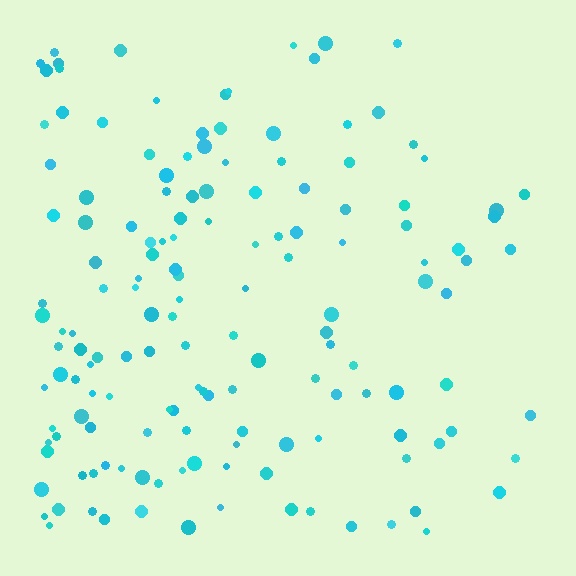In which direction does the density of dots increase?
From right to left, with the left side densest.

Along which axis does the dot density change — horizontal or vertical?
Horizontal.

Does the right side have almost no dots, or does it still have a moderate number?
Still a moderate number, just noticeably fewer than the left.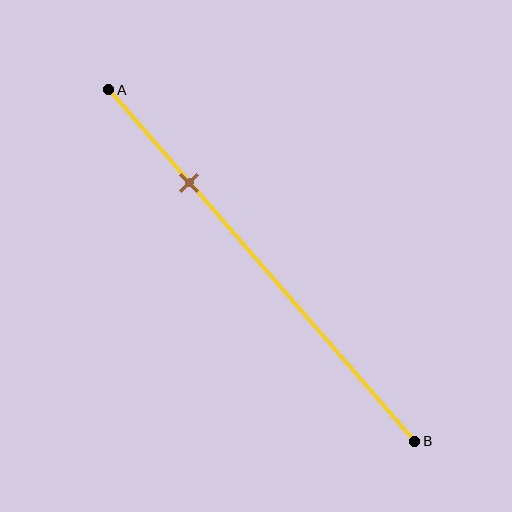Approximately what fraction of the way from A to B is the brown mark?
The brown mark is approximately 25% of the way from A to B.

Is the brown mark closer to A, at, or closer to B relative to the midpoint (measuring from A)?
The brown mark is closer to point A than the midpoint of segment AB.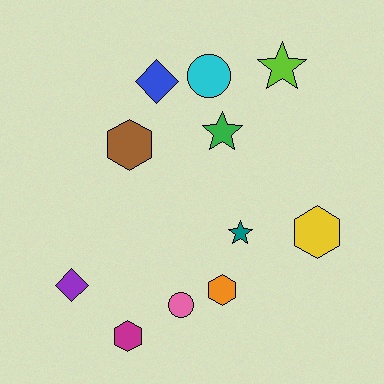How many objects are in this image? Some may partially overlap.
There are 11 objects.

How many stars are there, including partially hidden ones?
There are 3 stars.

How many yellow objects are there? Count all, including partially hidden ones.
There is 1 yellow object.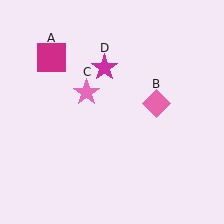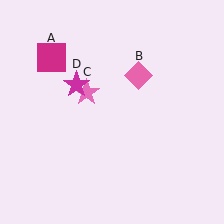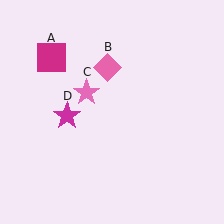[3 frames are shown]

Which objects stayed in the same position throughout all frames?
Magenta square (object A) and pink star (object C) remained stationary.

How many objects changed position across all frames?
2 objects changed position: pink diamond (object B), magenta star (object D).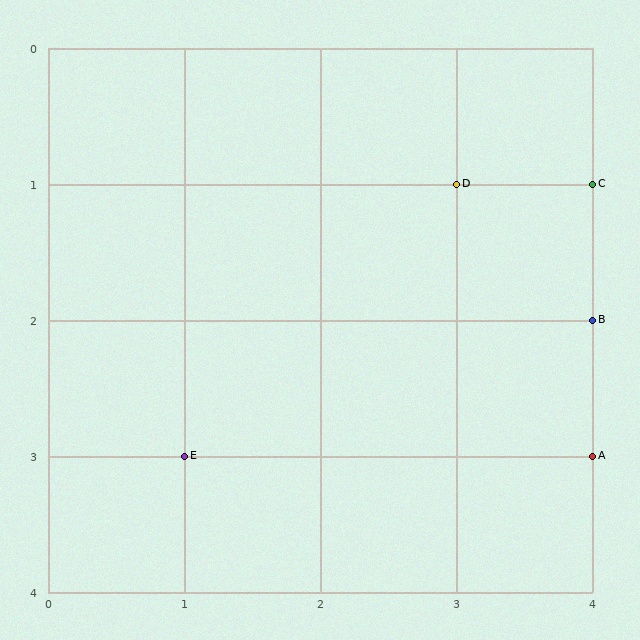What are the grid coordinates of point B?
Point B is at grid coordinates (4, 2).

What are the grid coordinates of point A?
Point A is at grid coordinates (4, 3).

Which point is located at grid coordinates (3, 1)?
Point D is at (3, 1).